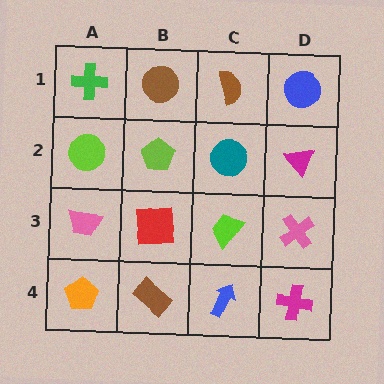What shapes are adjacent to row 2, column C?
A brown semicircle (row 1, column C), a lime trapezoid (row 3, column C), a lime pentagon (row 2, column B), a magenta triangle (row 2, column D).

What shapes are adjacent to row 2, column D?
A blue circle (row 1, column D), a pink cross (row 3, column D), a teal circle (row 2, column C).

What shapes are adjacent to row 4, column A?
A pink trapezoid (row 3, column A), a brown rectangle (row 4, column B).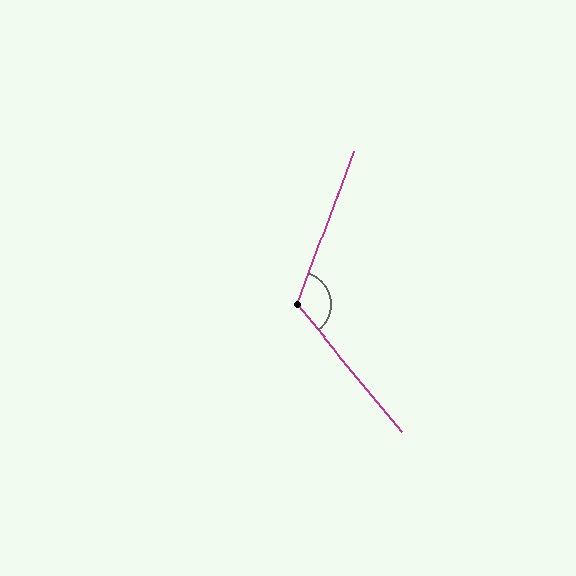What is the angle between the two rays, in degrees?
Approximately 120 degrees.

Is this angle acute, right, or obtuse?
It is obtuse.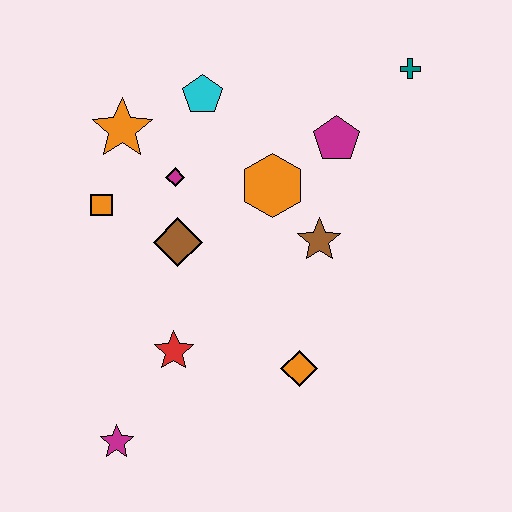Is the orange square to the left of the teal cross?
Yes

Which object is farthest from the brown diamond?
The teal cross is farthest from the brown diamond.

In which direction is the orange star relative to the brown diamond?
The orange star is above the brown diamond.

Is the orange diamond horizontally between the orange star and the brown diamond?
No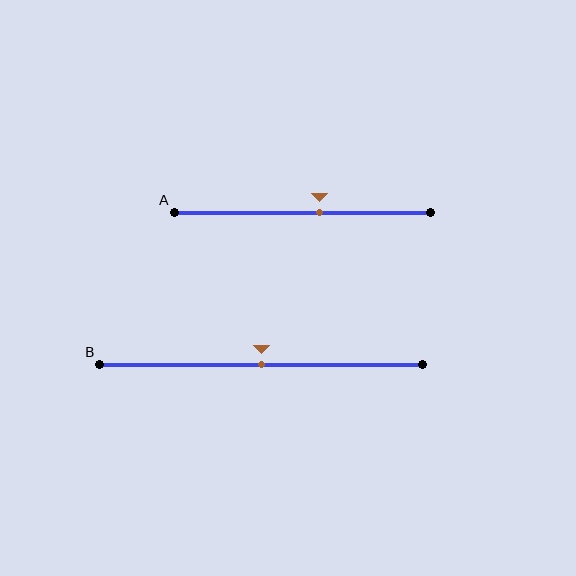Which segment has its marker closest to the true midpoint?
Segment B has its marker closest to the true midpoint.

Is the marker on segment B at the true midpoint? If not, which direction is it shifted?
Yes, the marker on segment B is at the true midpoint.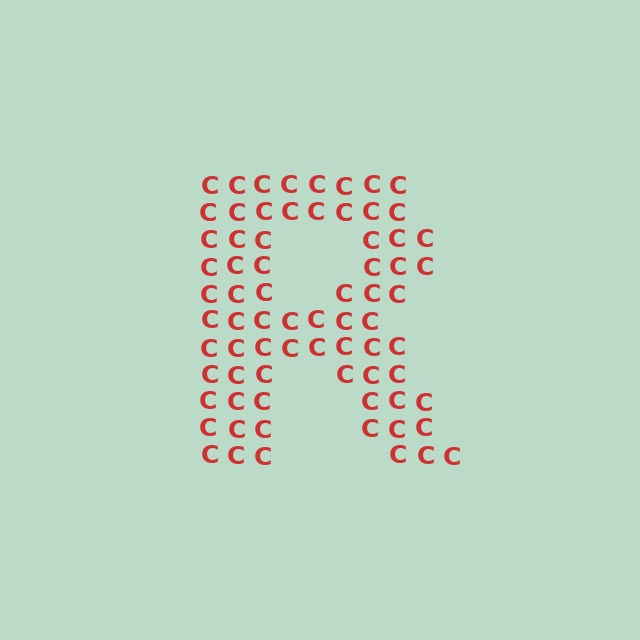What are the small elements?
The small elements are letter C's.